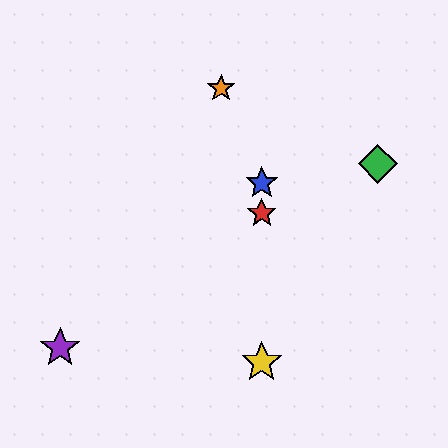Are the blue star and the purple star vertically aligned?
No, the blue star is at x≈262 and the purple star is at x≈60.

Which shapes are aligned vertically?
The red star, the blue star, the yellow star are aligned vertically.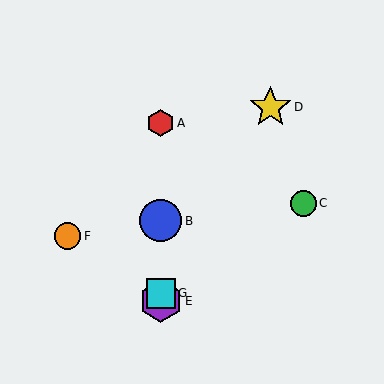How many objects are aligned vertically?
4 objects (A, B, E, G) are aligned vertically.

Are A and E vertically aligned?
Yes, both are at x≈161.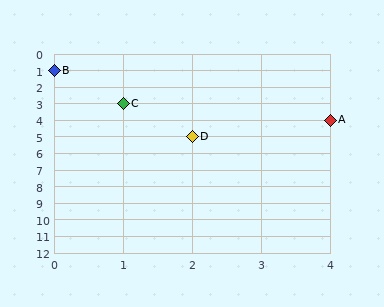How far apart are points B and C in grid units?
Points B and C are 1 column and 2 rows apart (about 2.2 grid units diagonally).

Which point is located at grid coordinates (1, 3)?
Point C is at (1, 3).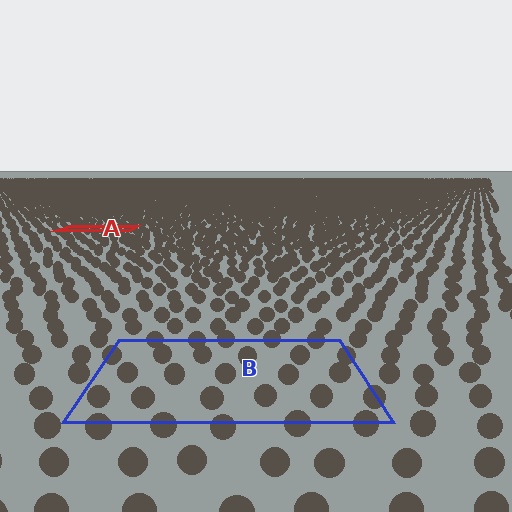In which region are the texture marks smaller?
The texture marks are smaller in region A, because it is farther away.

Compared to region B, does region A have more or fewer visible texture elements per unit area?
Region A has more texture elements per unit area — they are packed more densely because it is farther away.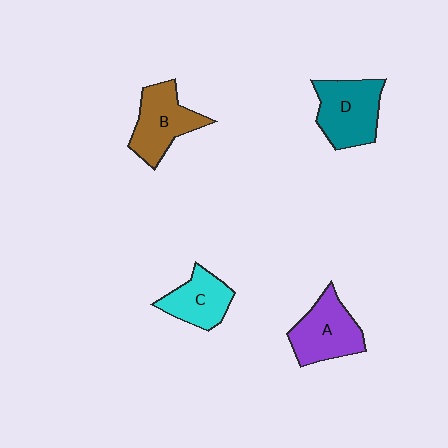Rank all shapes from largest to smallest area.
From largest to smallest: D (teal), A (purple), B (brown), C (cyan).